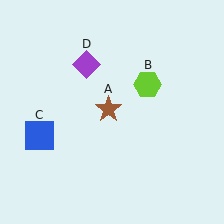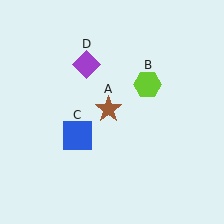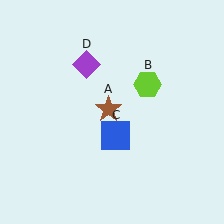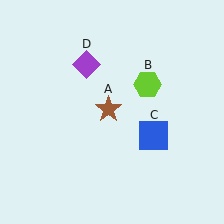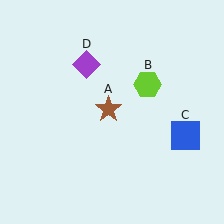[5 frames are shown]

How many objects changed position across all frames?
1 object changed position: blue square (object C).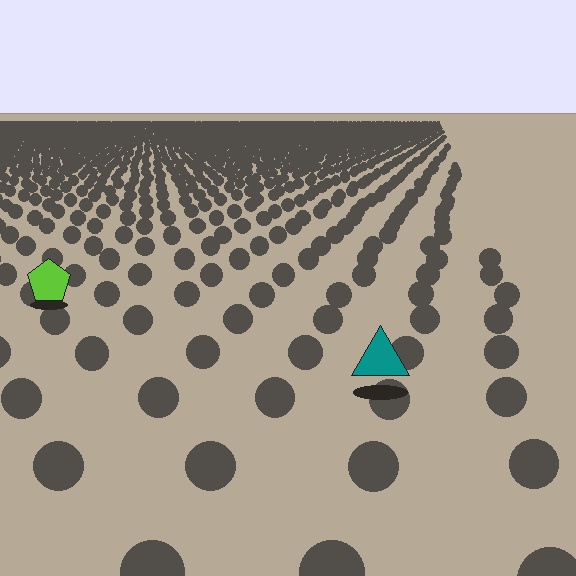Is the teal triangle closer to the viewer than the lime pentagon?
Yes. The teal triangle is closer — you can tell from the texture gradient: the ground texture is coarser near it.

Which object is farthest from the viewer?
The lime pentagon is farthest from the viewer. It appears smaller and the ground texture around it is denser.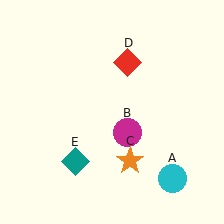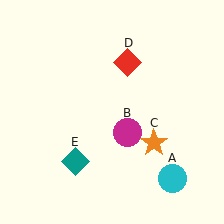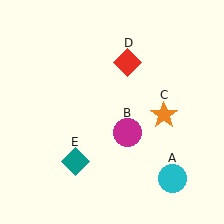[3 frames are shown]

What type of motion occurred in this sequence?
The orange star (object C) rotated counterclockwise around the center of the scene.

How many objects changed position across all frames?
1 object changed position: orange star (object C).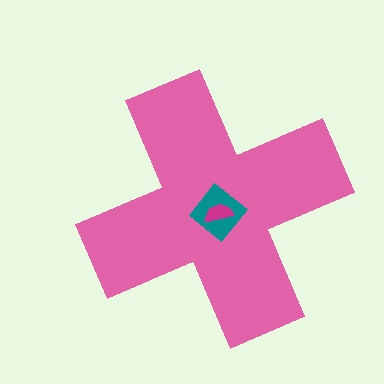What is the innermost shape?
The magenta semicircle.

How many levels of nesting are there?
3.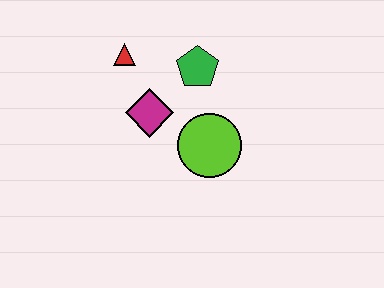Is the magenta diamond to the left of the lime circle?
Yes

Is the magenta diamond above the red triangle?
No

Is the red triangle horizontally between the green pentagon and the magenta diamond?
No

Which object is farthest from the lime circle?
The red triangle is farthest from the lime circle.